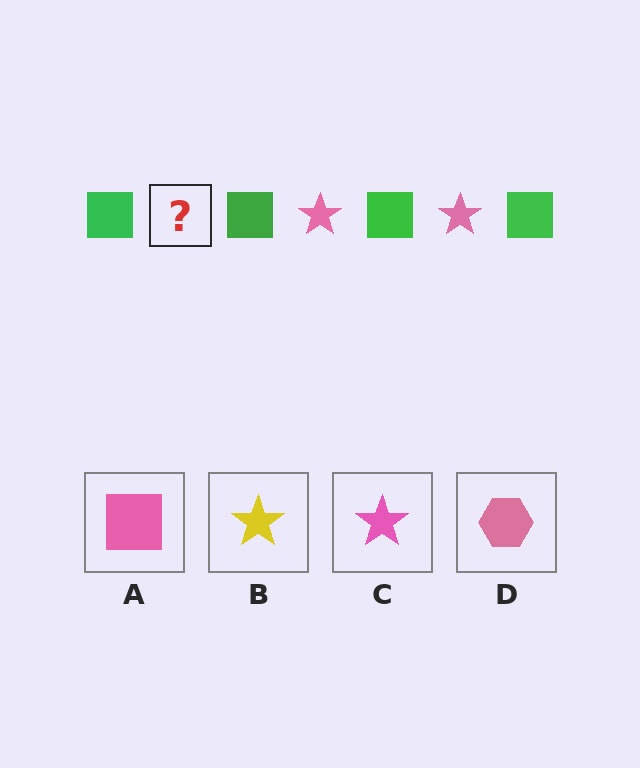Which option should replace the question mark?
Option C.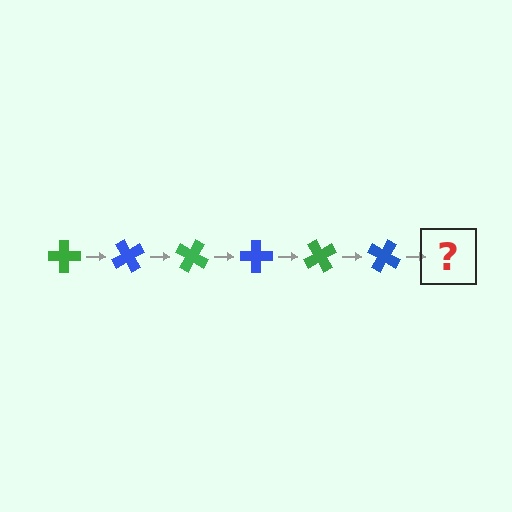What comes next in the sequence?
The next element should be a green cross, rotated 360 degrees from the start.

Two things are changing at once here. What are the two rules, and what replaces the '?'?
The two rules are that it rotates 60 degrees each step and the color cycles through green and blue. The '?' should be a green cross, rotated 360 degrees from the start.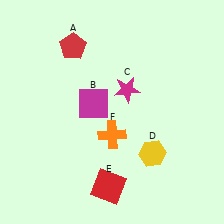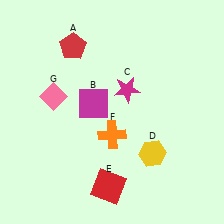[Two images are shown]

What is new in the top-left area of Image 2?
A pink diamond (G) was added in the top-left area of Image 2.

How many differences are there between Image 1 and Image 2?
There is 1 difference between the two images.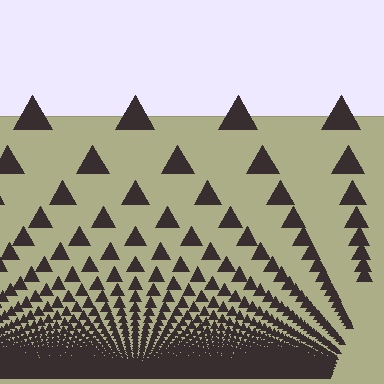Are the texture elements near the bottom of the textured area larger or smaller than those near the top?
Smaller. The gradient is inverted — elements near the bottom are smaller and denser.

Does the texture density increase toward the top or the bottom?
Density increases toward the bottom.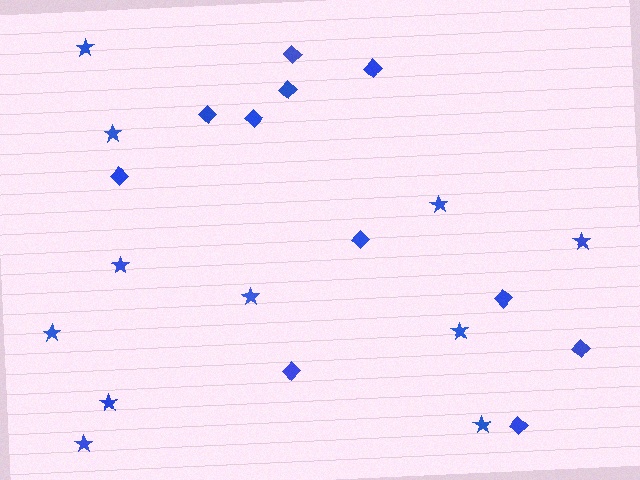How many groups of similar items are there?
There are 2 groups: one group of stars (11) and one group of diamonds (11).